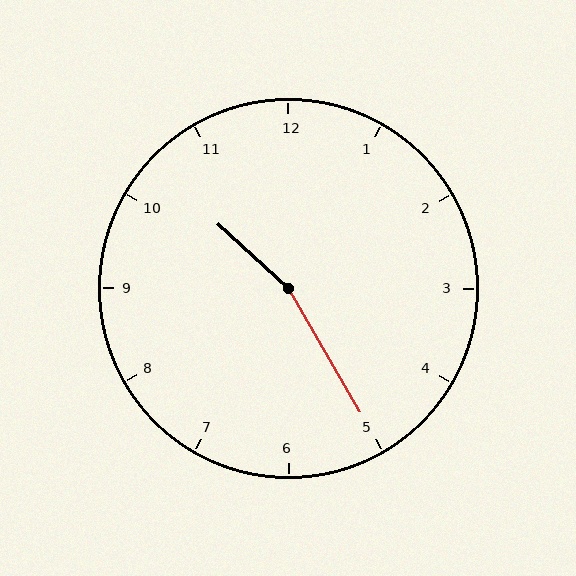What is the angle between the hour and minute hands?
Approximately 162 degrees.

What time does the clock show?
10:25.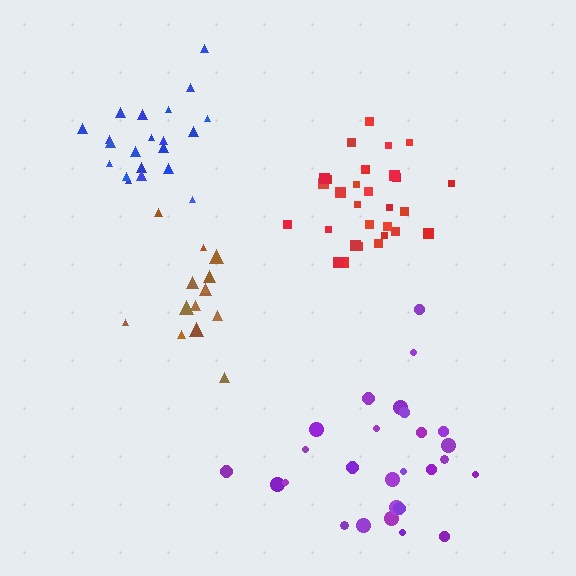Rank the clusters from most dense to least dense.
red, blue, brown, purple.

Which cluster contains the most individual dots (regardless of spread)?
Red (30).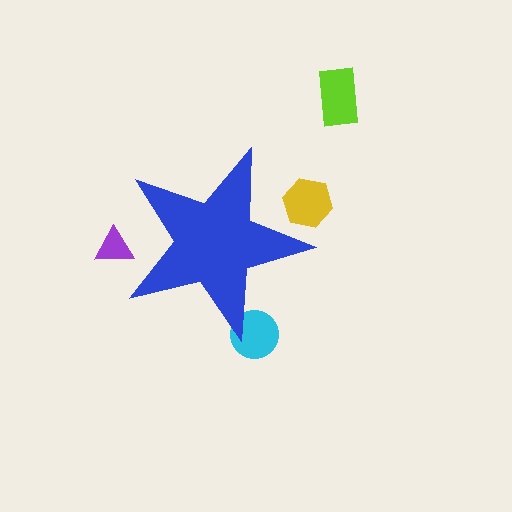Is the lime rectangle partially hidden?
No, the lime rectangle is fully visible.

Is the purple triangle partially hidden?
Yes, the purple triangle is partially hidden behind the blue star.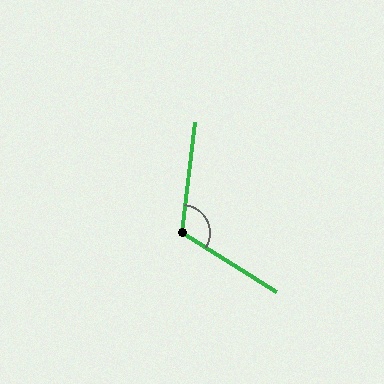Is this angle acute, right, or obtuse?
It is obtuse.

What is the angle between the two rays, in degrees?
Approximately 115 degrees.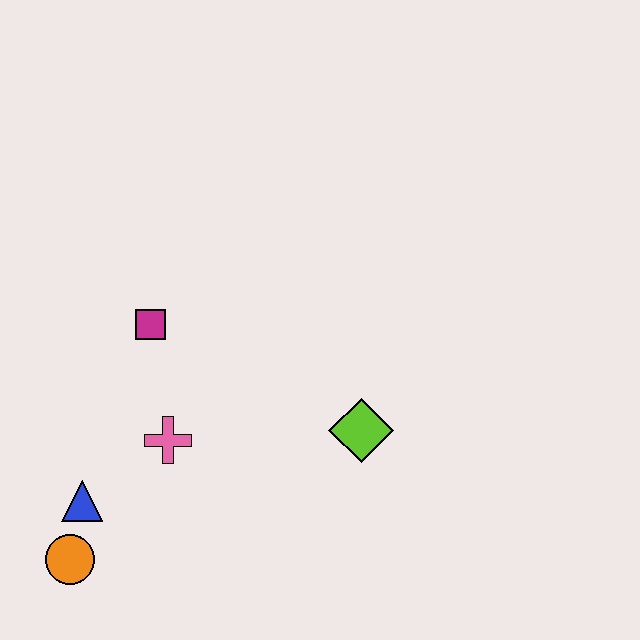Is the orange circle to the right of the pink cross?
No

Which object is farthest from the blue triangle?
The lime diamond is farthest from the blue triangle.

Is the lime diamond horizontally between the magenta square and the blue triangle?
No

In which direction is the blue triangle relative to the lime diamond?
The blue triangle is to the left of the lime diamond.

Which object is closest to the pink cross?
The blue triangle is closest to the pink cross.